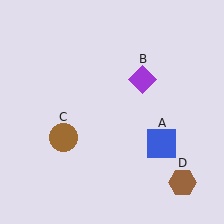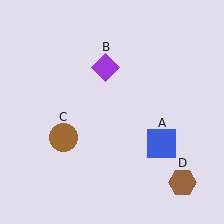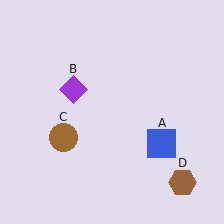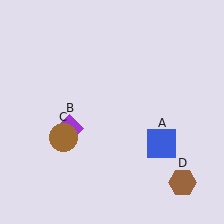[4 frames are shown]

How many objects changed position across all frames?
1 object changed position: purple diamond (object B).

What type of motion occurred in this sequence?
The purple diamond (object B) rotated counterclockwise around the center of the scene.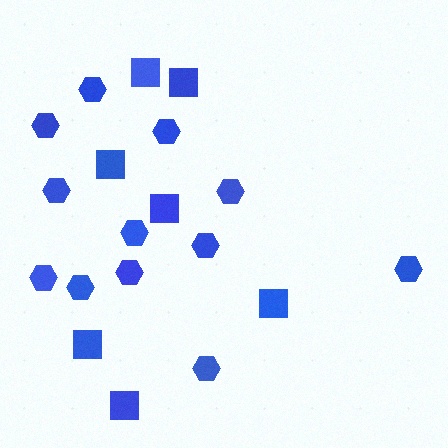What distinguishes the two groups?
There are 2 groups: one group of squares (7) and one group of hexagons (12).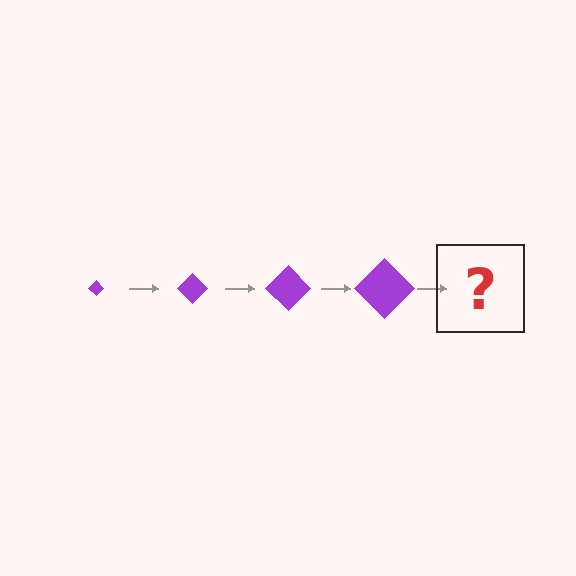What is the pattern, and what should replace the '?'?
The pattern is that the diamond gets progressively larger each step. The '?' should be a purple diamond, larger than the previous one.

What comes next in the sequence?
The next element should be a purple diamond, larger than the previous one.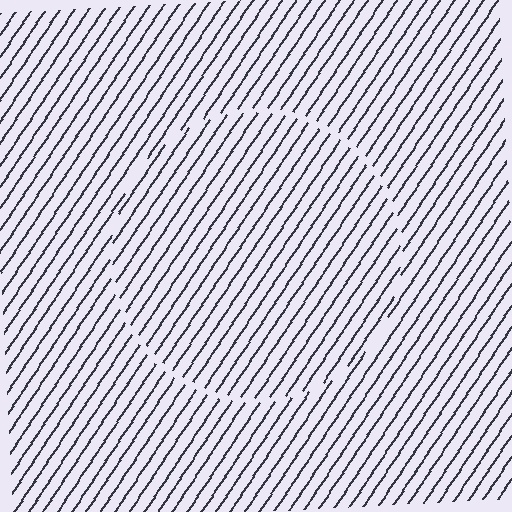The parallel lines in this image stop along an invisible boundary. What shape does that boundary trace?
An illusory circle. The interior of the shape contains the same grating, shifted by half a period — the contour is defined by the phase discontinuity where line-ends from the inner and outer gratings abut.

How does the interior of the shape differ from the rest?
The interior of the shape contains the same grating, shifted by half a period — the contour is defined by the phase discontinuity where line-ends from the inner and outer gratings abut.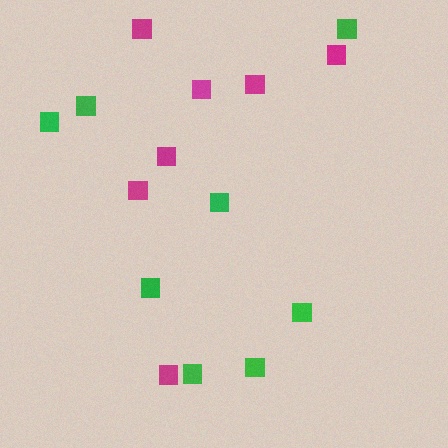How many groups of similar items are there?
There are 2 groups: one group of magenta squares (7) and one group of green squares (8).